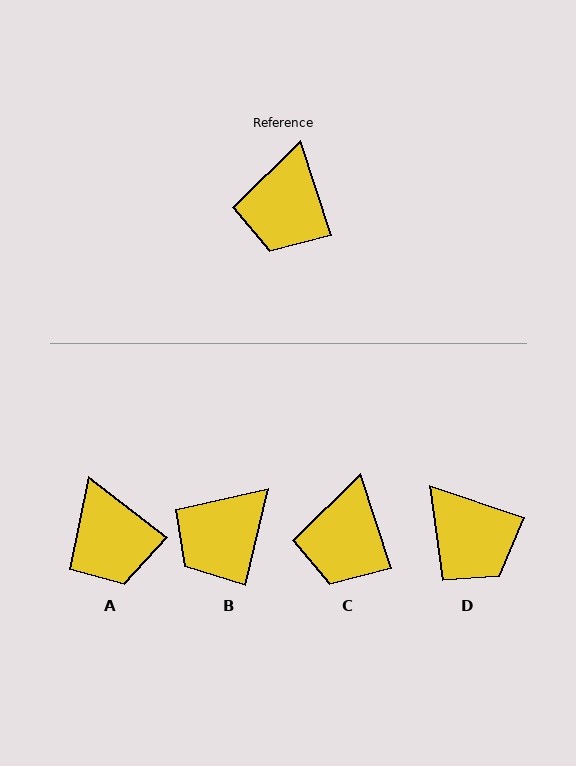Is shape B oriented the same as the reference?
No, it is off by about 31 degrees.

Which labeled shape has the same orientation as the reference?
C.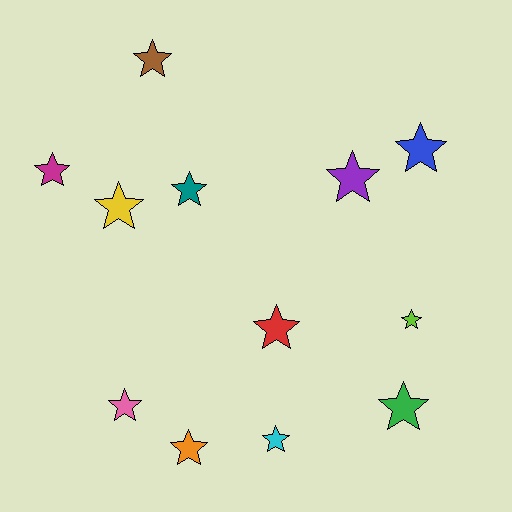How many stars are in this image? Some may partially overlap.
There are 12 stars.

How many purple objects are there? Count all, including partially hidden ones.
There is 1 purple object.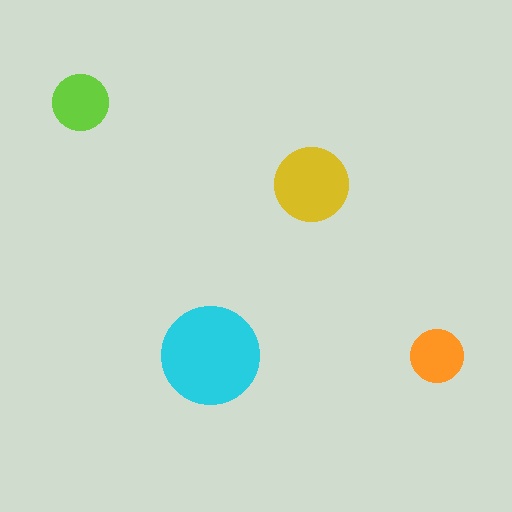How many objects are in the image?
There are 4 objects in the image.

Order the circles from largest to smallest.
the cyan one, the yellow one, the lime one, the orange one.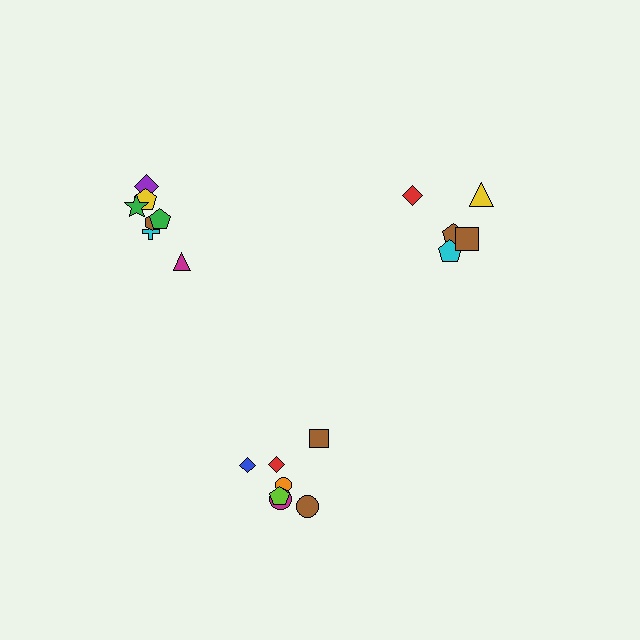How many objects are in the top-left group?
There are 7 objects.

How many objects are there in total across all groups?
There are 19 objects.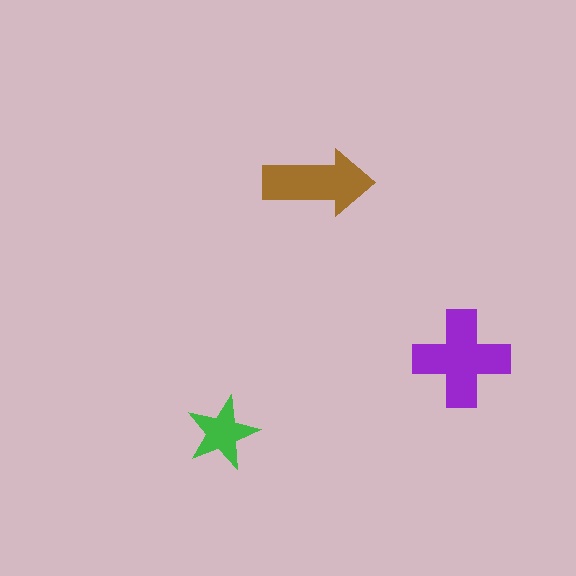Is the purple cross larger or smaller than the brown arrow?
Larger.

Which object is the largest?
The purple cross.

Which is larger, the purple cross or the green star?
The purple cross.